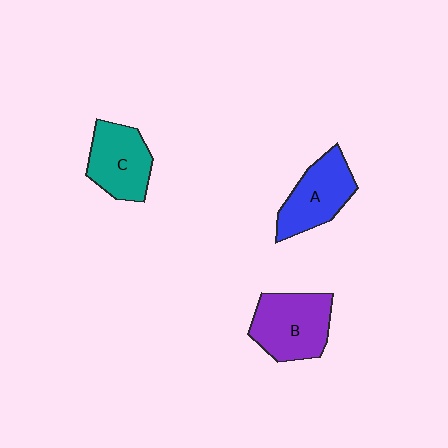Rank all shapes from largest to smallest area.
From largest to smallest: B (purple), A (blue), C (teal).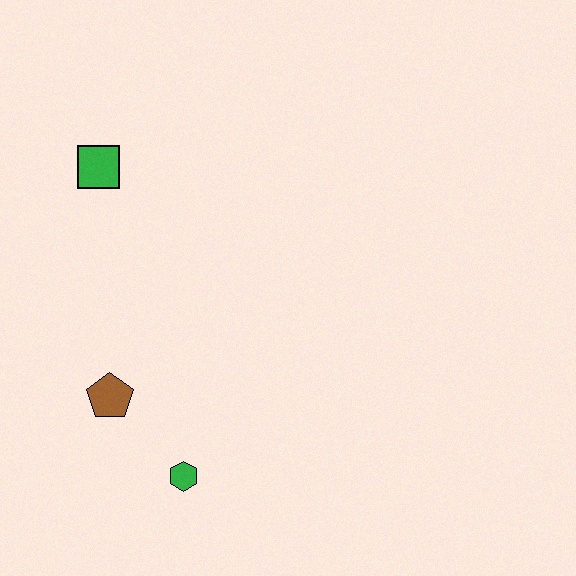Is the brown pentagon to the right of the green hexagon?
No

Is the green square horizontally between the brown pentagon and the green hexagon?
No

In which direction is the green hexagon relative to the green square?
The green hexagon is below the green square.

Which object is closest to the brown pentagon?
The green hexagon is closest to the brown pentagon.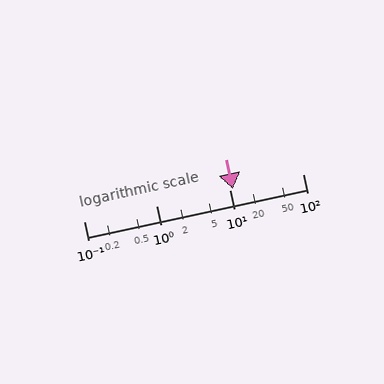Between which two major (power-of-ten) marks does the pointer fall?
The pointer is between 10 and 100.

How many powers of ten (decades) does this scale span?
The scale spans 3 decades, from 0.1 to 100.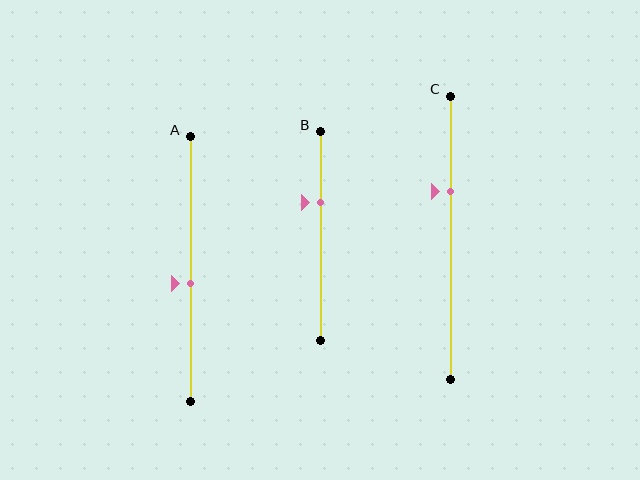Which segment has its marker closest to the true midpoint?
Segment A has its marker closest to the true midpoint.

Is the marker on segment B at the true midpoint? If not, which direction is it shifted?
No, the marker on segment B is shifted upward by about 16% of the segment length.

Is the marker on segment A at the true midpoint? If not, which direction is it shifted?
No, the marker on segment A is shifted downward by about 6% of the segment length.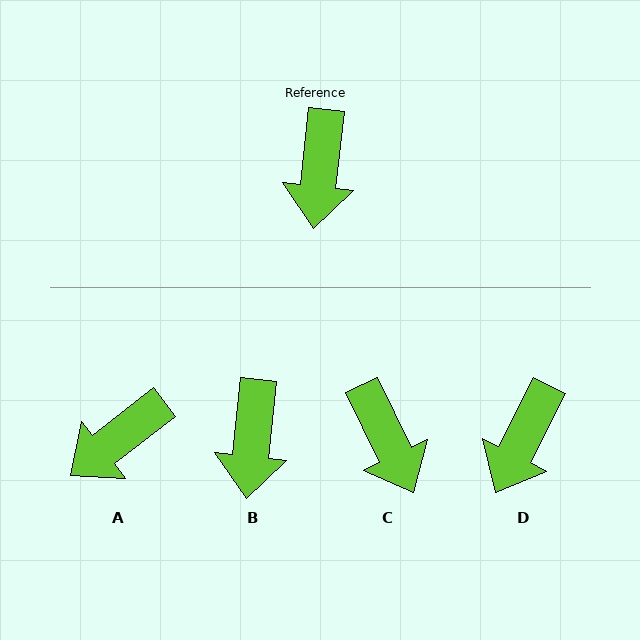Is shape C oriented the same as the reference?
No, it is off by about 32 degrees.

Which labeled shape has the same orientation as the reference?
B.